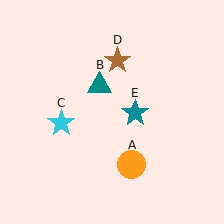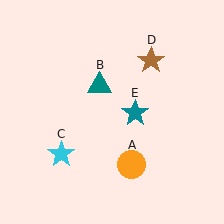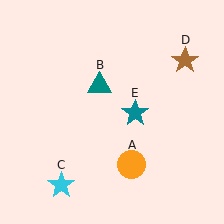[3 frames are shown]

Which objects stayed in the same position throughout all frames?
Orange circle (object A) and teal triangle (object B) and teal star (object E) remained stationary.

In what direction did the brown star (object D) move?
The brown star (object D) moved right.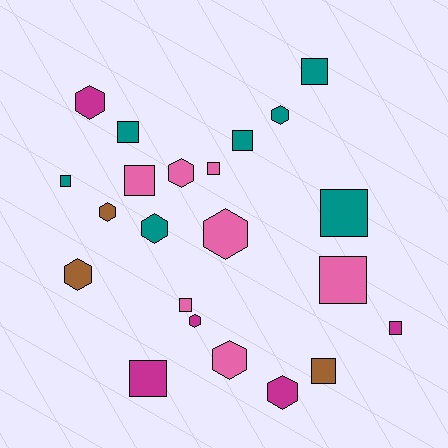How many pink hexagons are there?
There are 3 pink hexagons.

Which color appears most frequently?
Teal, with 7 objects.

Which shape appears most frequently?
Square, with 12 objects.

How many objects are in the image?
There are 22 objects.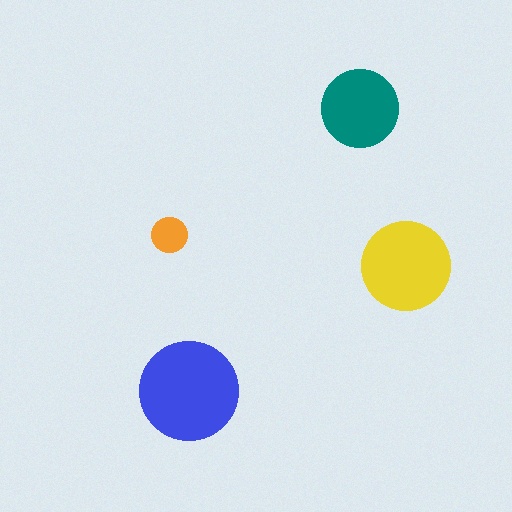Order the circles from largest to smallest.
the blue one, the yellow one, the teal one, the orange one.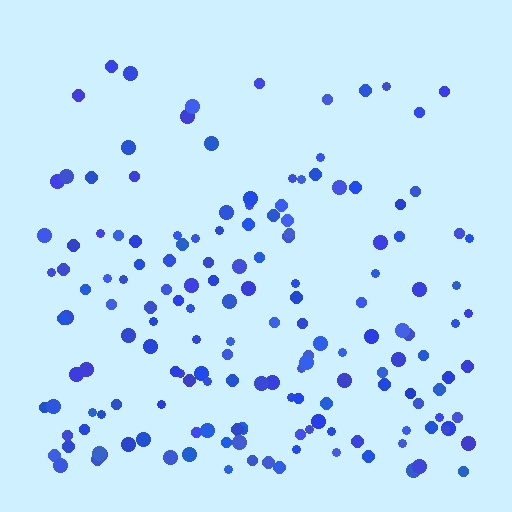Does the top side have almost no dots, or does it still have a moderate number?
Still a moderate number, just noticeably fewer than the bottom.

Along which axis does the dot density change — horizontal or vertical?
Vertical.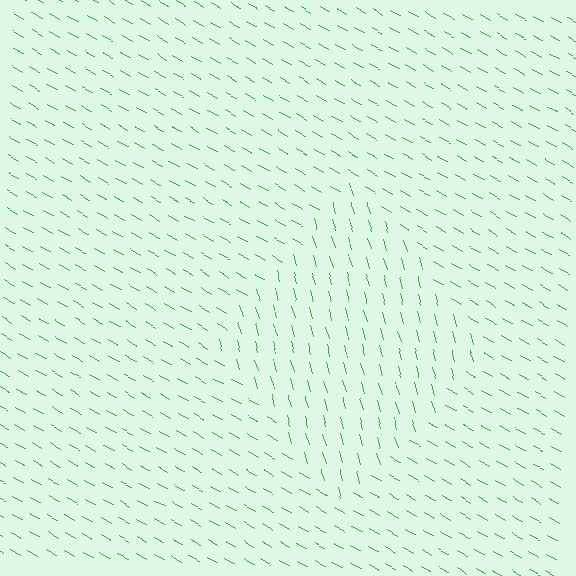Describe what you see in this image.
The image is filled with small green line segments. A diamond region in the image has lines oriented differently from the surrounding lines, creating a visible texture boundary.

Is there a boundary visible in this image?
Yes, there is a texture boundary formed by a change in line orientation.